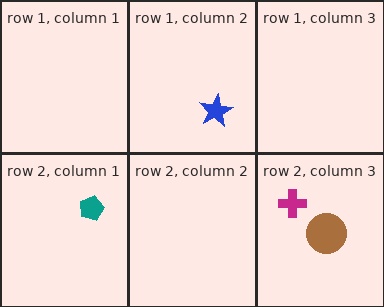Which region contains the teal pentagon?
The row 2, column 1 region.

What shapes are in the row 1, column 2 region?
The blue star.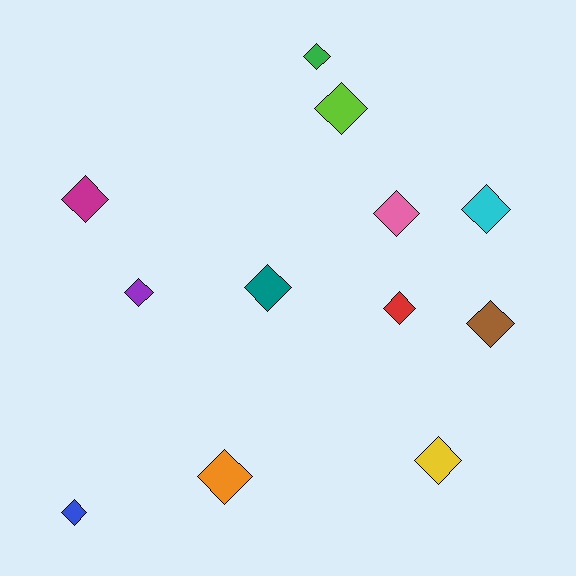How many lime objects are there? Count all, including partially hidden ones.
There is 1 lime object.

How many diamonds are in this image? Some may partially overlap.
There are 12 diamonds.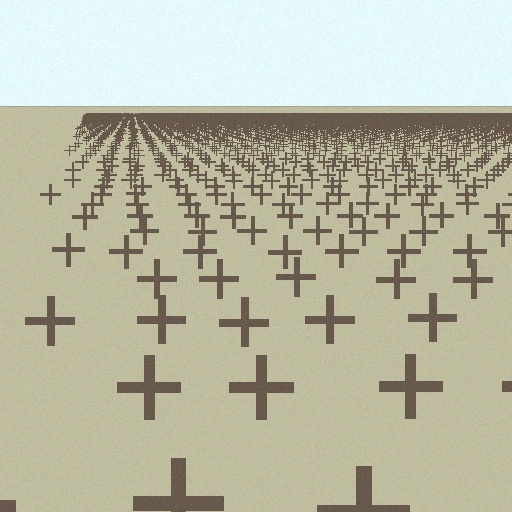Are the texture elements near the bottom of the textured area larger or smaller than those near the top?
Larger. Near the bottom, elements are closer to the viewer and appear at a bigger on-screen size.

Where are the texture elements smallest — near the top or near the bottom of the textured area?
Near the top.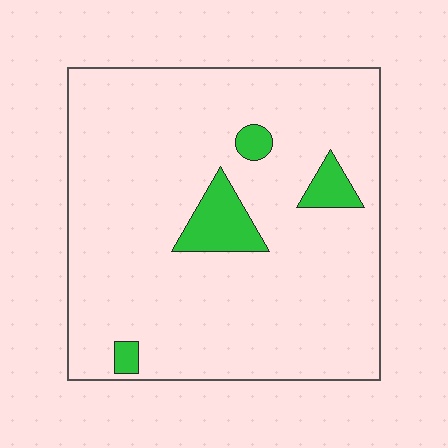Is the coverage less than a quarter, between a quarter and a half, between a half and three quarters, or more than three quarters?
Less than a quarter.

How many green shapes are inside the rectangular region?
4.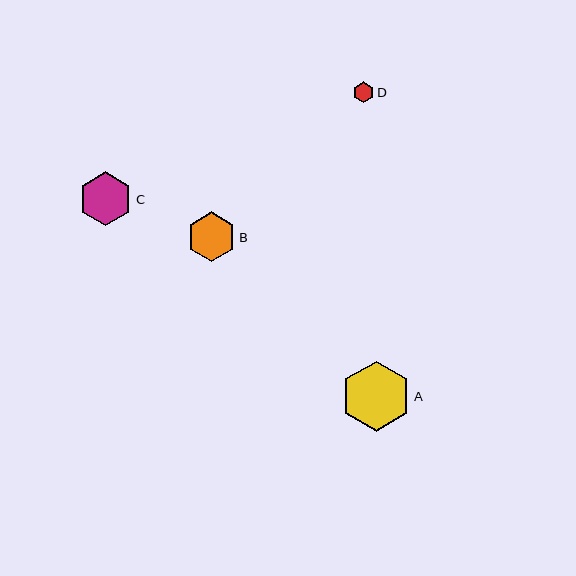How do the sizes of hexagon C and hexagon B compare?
Hexagon C and hexagon B are approximately the same size.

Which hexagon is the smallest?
Hexagon D is the smallest with a size of approximately 21 pixels.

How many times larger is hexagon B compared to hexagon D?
Hexagon B is approximately 2.4 times the size of hexagon D.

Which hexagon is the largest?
Hexagon A is the largest with a size of approximately 70 pixels.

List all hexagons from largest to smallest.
From largest to smallest: A, C, B, D.